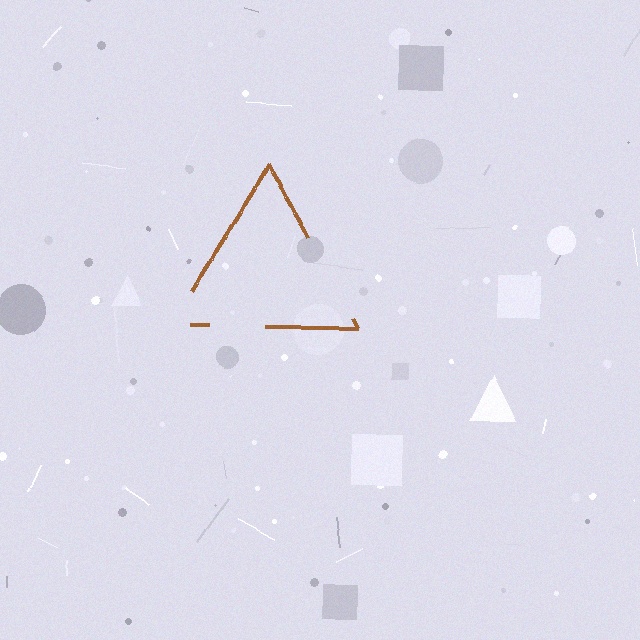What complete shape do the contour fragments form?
The contour fragments form a triangle.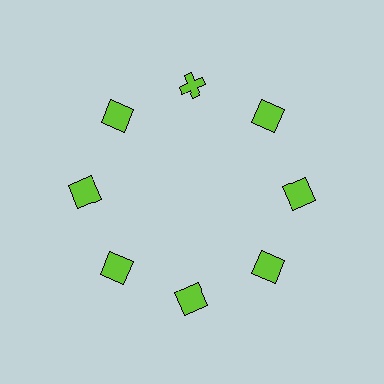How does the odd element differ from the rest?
It has a different shape: cross instead of square.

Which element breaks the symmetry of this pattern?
The lime cross at roughly the 12 o'clock position breaks the symmetry. All other shapes are lime squares.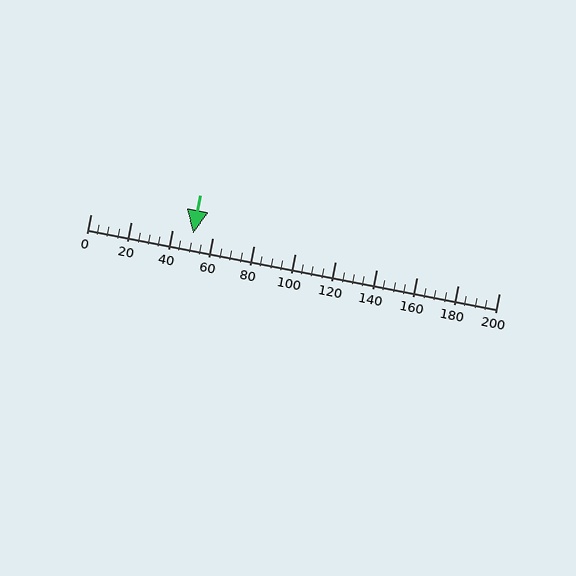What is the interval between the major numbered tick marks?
The major tick marks are spaced 20 units apart.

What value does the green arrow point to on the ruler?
The green arrow points to approximately 50.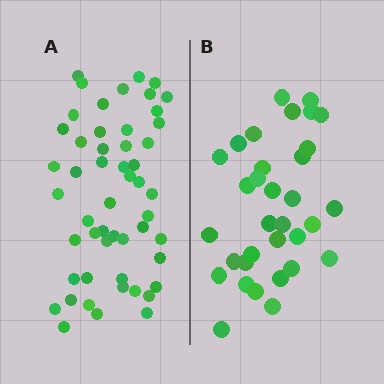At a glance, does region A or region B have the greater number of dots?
Region A (the left region) has more dots.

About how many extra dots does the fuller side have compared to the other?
Region A has approximately 20 more dots than region B.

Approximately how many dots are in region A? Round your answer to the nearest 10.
About 50 dots. (The exact count is 52, which rounds to 50.)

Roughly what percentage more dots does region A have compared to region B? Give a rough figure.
About 60% more.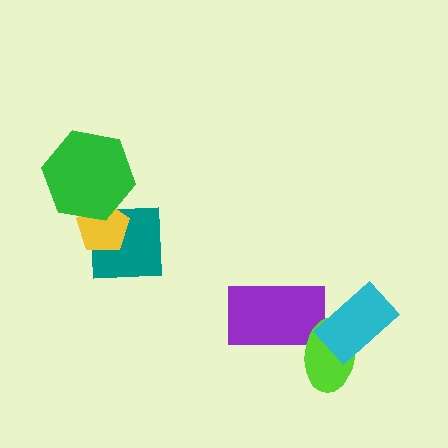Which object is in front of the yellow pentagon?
The green hexagon is in front of the yellow pentagon.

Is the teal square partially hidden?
Yes, it is partially covered by another shape.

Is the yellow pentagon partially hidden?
Yes, it is partially covered by another shape.